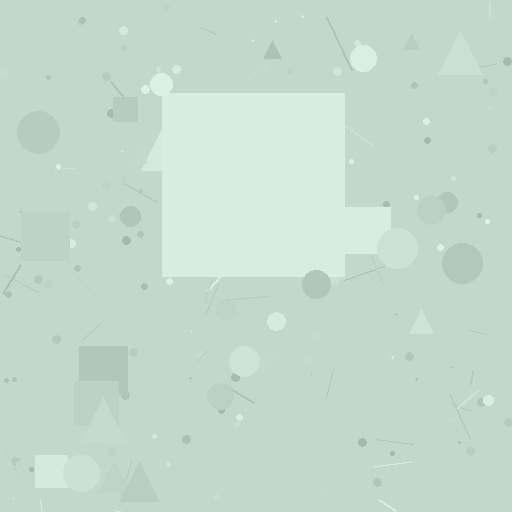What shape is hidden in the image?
A square is hidden in the image.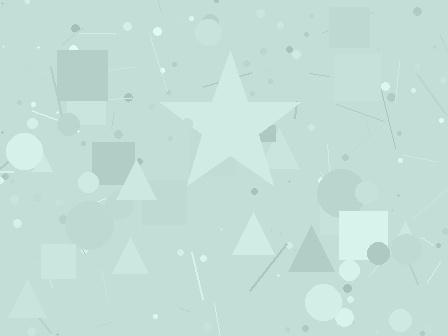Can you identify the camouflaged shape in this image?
The camouflaged shape is a star.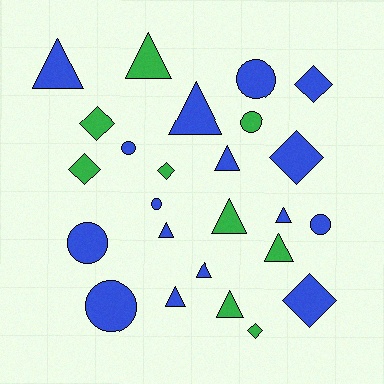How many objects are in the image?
There are 25 objects.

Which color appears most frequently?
Blue, with 16 objects.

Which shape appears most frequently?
Triangle, with 11 objects.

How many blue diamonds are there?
There are 3 blue diamonds.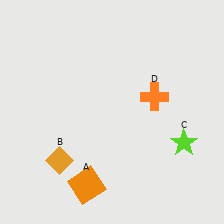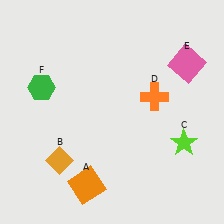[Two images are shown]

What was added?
A pink square (E), a green hexagon (F) were added in Image 2.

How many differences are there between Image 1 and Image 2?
There are 2 differences between the two images.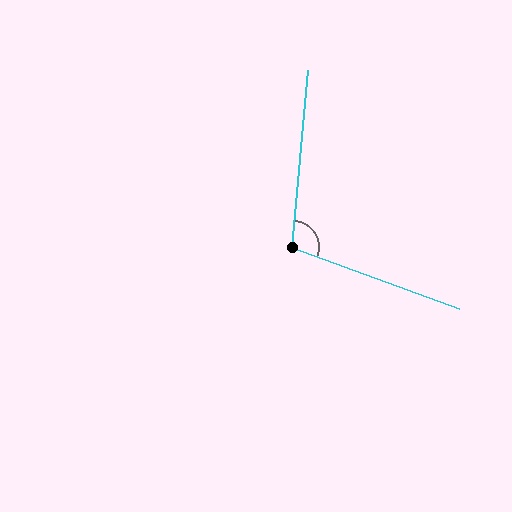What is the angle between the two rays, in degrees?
Approximately 105 degrees.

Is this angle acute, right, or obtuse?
It is obtuse.